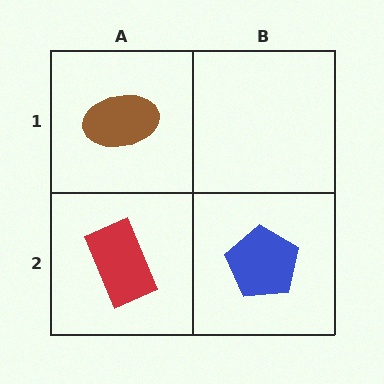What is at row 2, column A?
A red rectangle.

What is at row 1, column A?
A brown ellipse.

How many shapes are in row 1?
1 shape.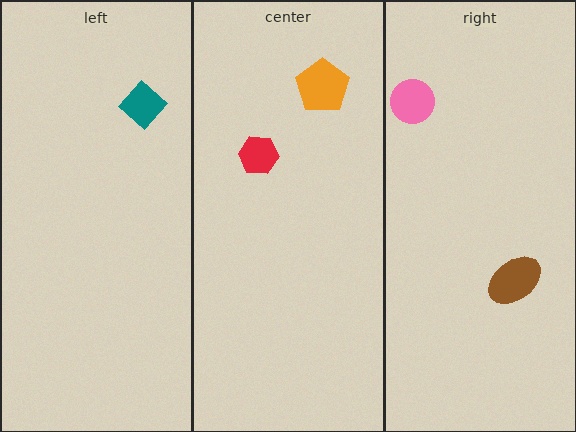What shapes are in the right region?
The pink circle, the brown ellipse.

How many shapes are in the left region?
1.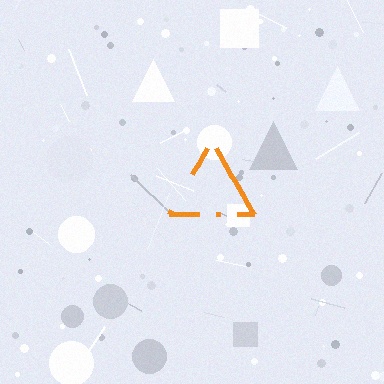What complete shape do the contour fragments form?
The contour fragments form a triangle.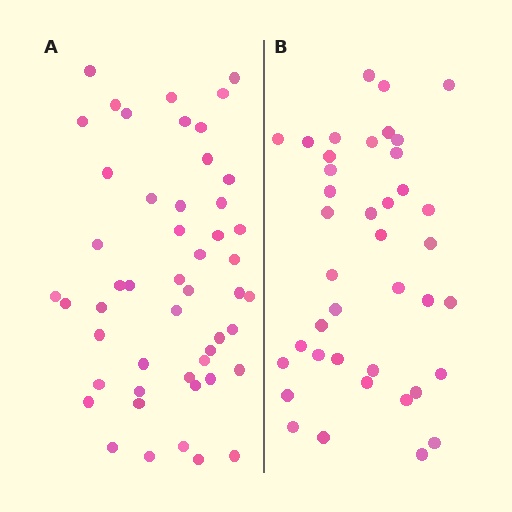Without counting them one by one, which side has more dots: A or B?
Region A (the left region) has more dots.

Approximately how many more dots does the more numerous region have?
Region A has roughly 10 or so more dots than region B.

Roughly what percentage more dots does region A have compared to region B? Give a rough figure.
About 25% more.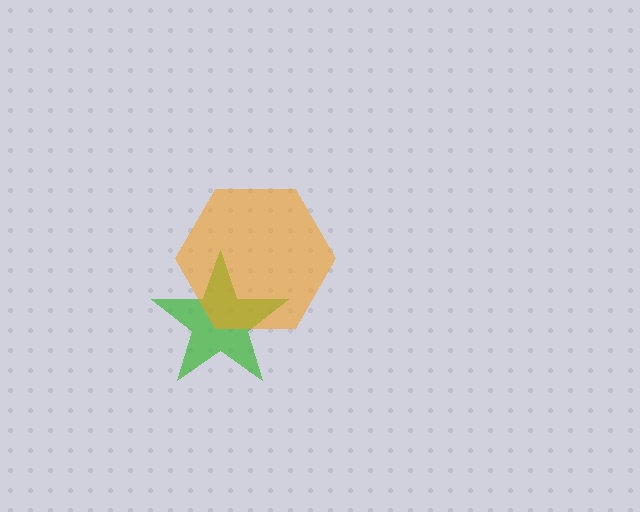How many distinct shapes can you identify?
There are 2 distinct shapes: a green star, an orange hexagon.